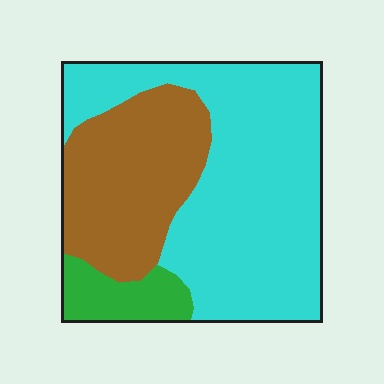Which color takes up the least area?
Green, at roughly 10%.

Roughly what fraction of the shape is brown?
Brown takes up between a sixth and a third of the shape.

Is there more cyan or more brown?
Cyan.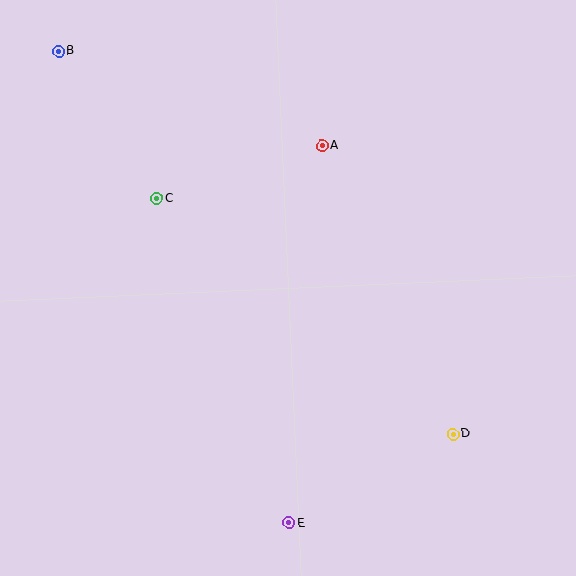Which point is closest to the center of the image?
Point A at (322, 146) is closest to the center.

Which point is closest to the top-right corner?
Point A is closest to the top-right corner.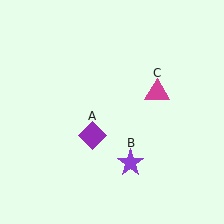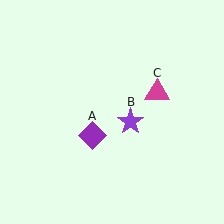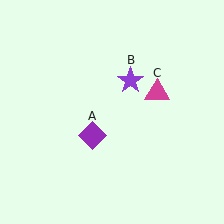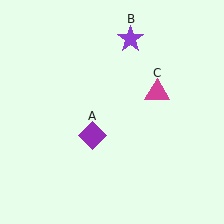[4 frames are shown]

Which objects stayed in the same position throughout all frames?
Purple diamond (object A) and magenta triangle (object C) remained stationary.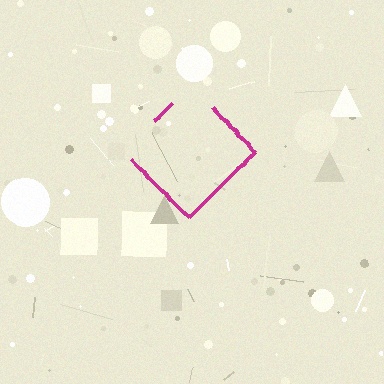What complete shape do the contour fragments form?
The contour fragments form a diamond.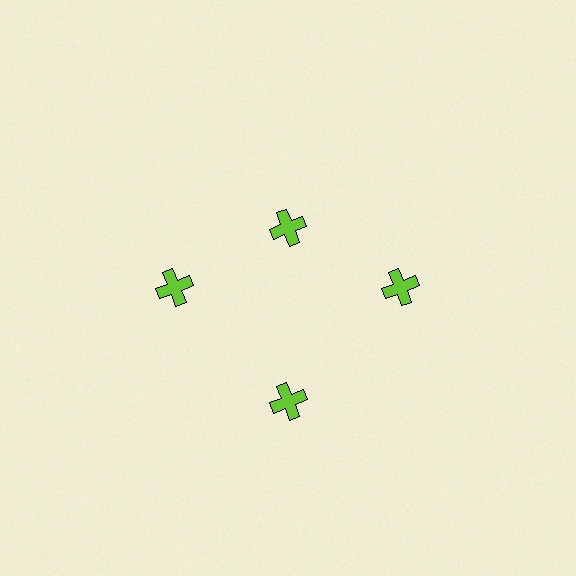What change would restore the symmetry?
The symmetry would be restored by moving it outward, back onto the ring so that all 4 crosses sit at equal angles and equal distance from the center.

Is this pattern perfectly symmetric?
No. The 4 lime crosses are arranged in a ring, but one element near the 12 o'clock position is pulled inward toward the center, breaking the 4-fold rotational symmetry.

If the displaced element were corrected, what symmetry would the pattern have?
It would have 4-fold rotational symmetry — the pattern would map onto itself every 90 degrees.